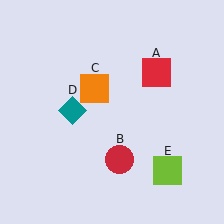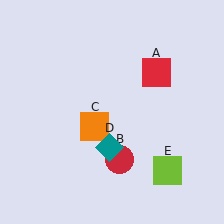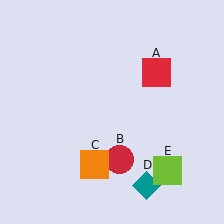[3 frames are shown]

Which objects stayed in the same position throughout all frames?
Red square (object A) and red circle (object B) and lime square (object E) remained stationary.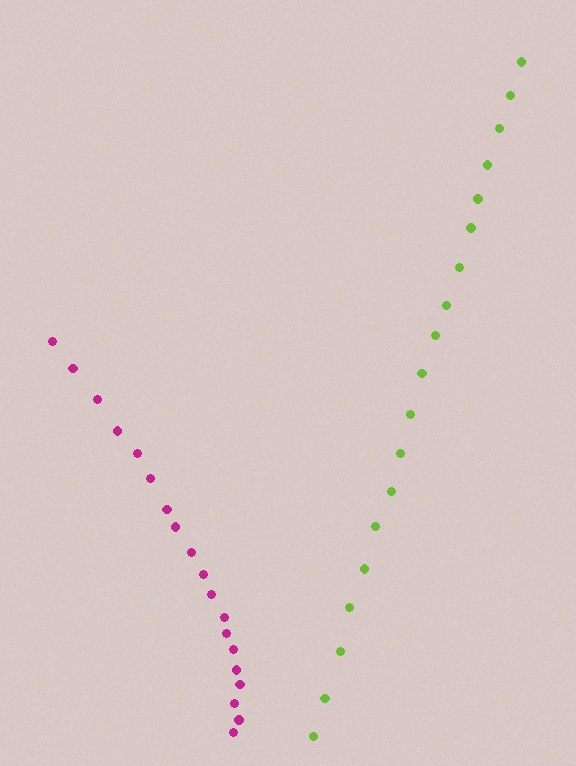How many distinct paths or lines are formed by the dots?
There are 2 distinct paths.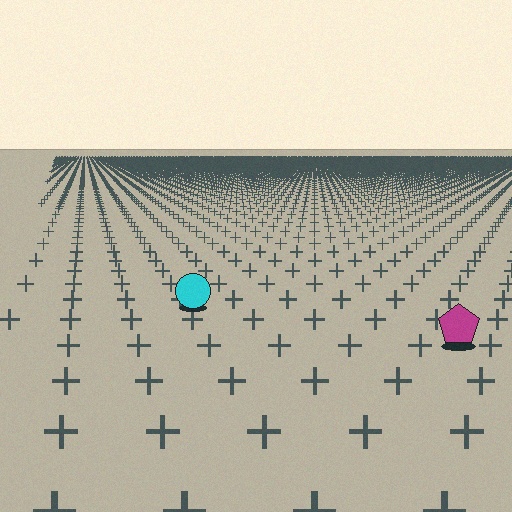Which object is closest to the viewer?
The magenta pentagon is closest. The texture marks near it are larger and more spread out.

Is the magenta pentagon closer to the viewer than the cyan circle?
Yes. The magenta pentagon is closer — you can tell from the texture gradient: the ground texture is coarser near it.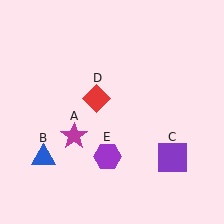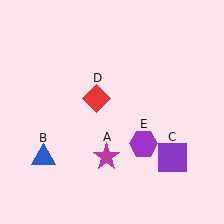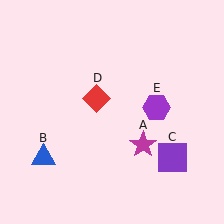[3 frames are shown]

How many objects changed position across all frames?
2 objects changed position: magenta star (object A), purple hexagon (object E).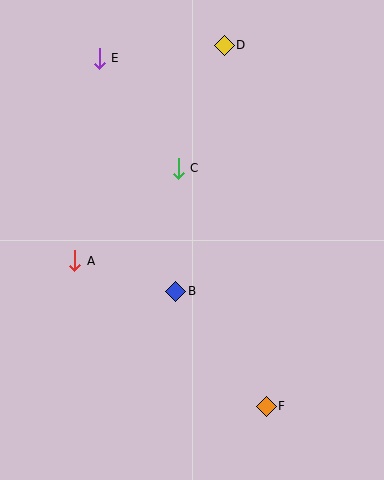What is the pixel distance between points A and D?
The distance between A and D is 262 pixels.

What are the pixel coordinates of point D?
Point D is at (224, 45).